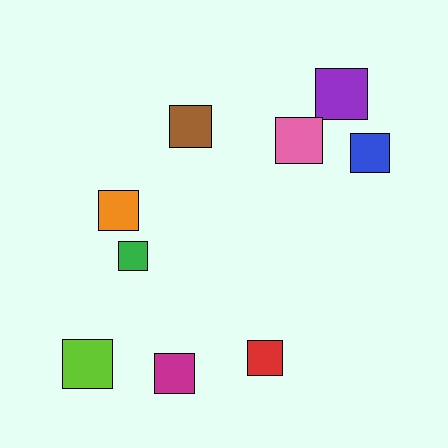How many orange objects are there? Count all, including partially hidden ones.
There is 1 orange object.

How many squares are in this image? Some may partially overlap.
There are 9 squares.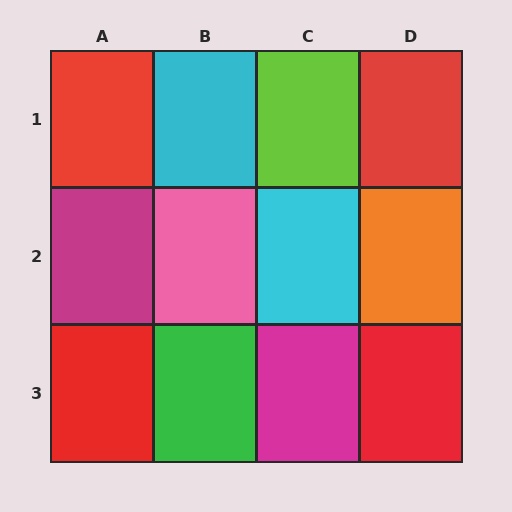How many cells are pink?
1 cell is pink.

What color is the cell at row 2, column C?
Cyan.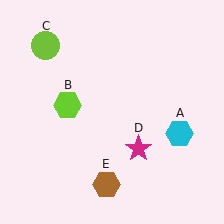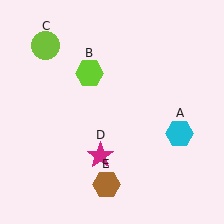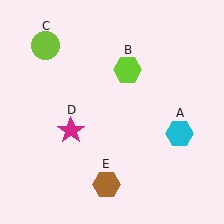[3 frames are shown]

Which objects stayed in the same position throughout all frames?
Cyan hexagon (object A) and lime circle (object C) and brown hexagon (object E) remained stationary.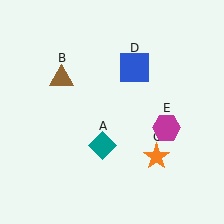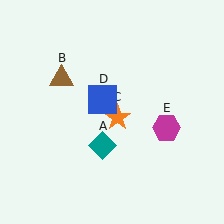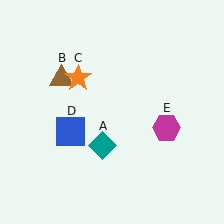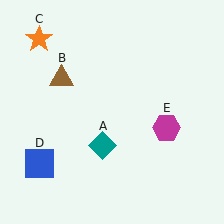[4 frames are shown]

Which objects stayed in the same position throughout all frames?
Teal diamond (object A) and brown triangle (object B) and magenta hexagon (object E) remained stationary.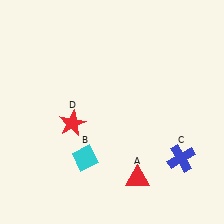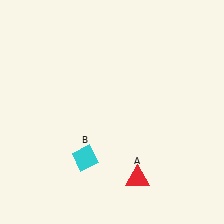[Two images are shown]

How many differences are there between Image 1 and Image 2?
There are 2 differences between the two images.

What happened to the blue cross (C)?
The blue cross (C) was removed in Image 2. It was in the bottom-right area of Image 1.